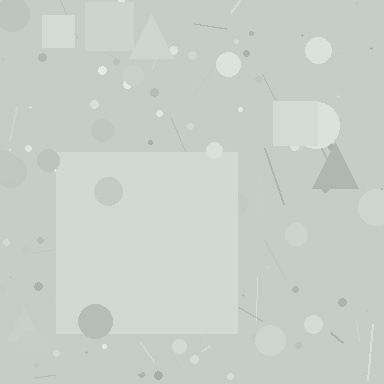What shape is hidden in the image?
A square is hidden in the image.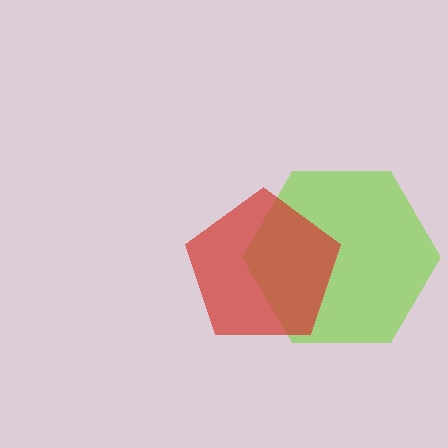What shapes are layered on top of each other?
The layered shapes are: a lime hexagon, a red pentagon.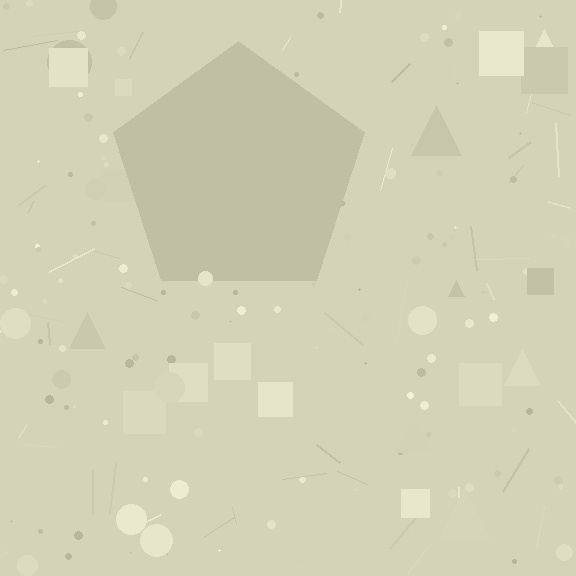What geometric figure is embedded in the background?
A pentagon is embedded in the background.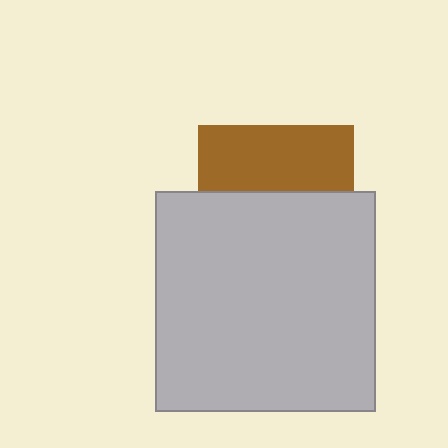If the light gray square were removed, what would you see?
You would see the complete brown square.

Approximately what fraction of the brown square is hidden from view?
Roughly 58% of the brown square is hidden behind the light gray square.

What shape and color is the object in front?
The object in front is a light gray square.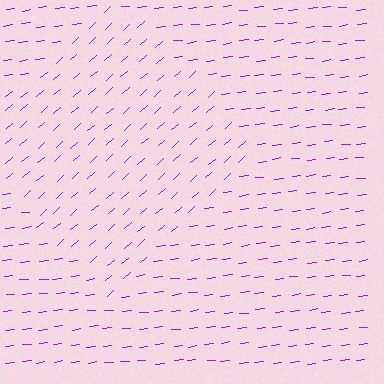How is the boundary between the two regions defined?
The boundary is defined purely by a change in line orientation (approximately 34 degrees difference). All lines are the same color and thickness.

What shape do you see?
I see a diamond.